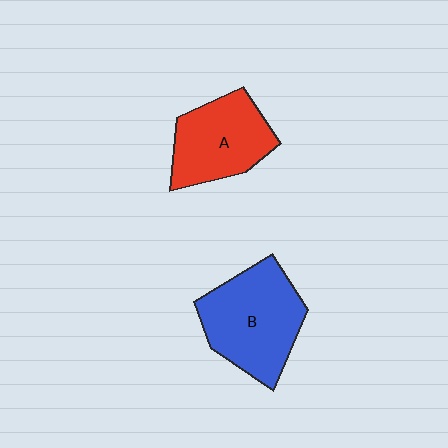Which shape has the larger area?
Shape B (blue).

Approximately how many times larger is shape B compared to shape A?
Approximately 1.3 times.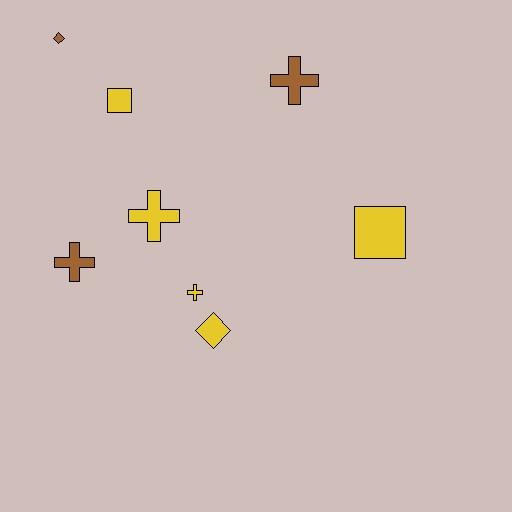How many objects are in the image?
There are 8 objects.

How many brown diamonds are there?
There is 1 brown diamond.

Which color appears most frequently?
Yellow, with 5 objects.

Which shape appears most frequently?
Cross, with 4 objects.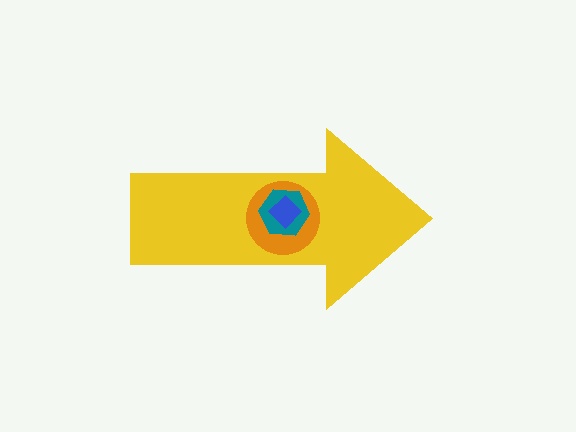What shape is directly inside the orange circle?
The teal hexagon.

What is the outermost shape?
The yellow arrow.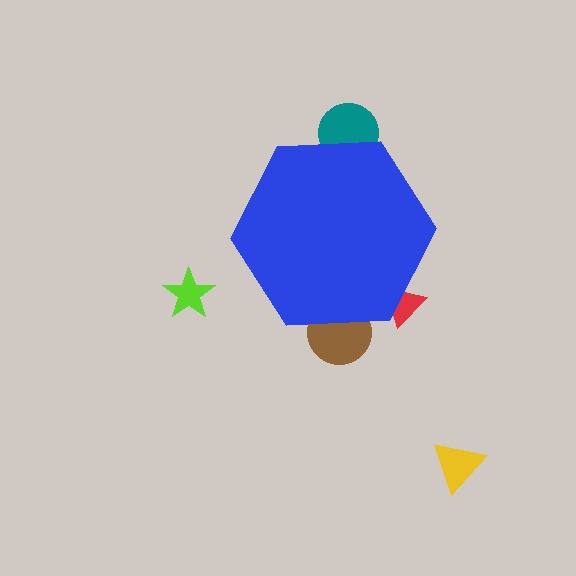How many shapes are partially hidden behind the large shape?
3 shapes are partially hidden.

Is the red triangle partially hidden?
Yes, the red triangle is partially hidden behind the blue hexagon.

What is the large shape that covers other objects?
A blue hexagon.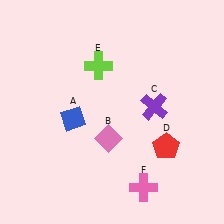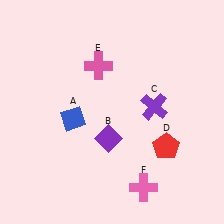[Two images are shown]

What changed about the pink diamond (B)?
In Image 1, B is pink. In Image 2, it changed to purple.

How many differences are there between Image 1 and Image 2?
There are 2 differences between the two images.